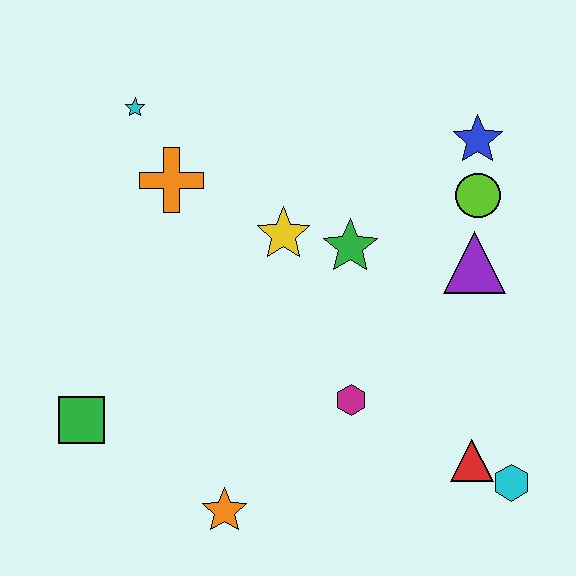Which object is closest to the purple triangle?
The lime circle is closest to the purple triangle.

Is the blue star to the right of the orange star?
Yes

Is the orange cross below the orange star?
No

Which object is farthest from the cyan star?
The cyan hexagon is farthest from the cyan star.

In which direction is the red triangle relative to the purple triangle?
The red triangle is below the purple triangle.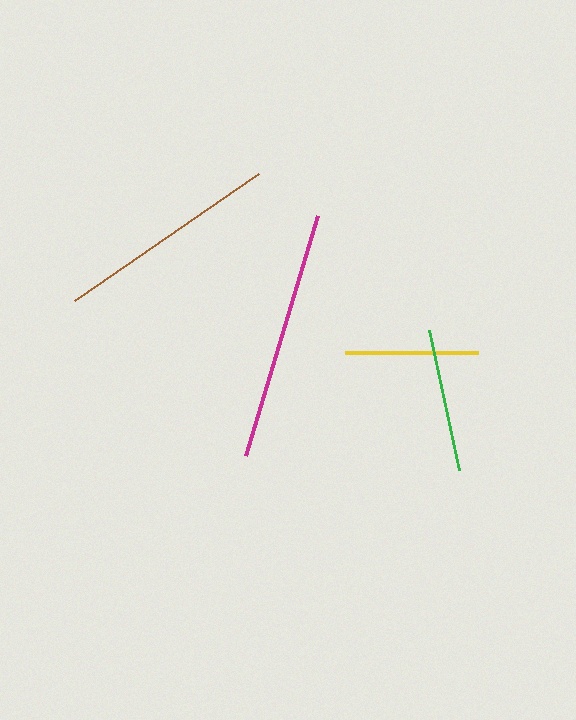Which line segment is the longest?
The magenta line is the longest at approximately 250 pixels.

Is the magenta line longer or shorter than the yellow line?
The magenta line is longer than the yellow line.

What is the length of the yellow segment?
The yellow segment is approximately 133 pixels long.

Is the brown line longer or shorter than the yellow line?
The brown line is longer than the yellow line.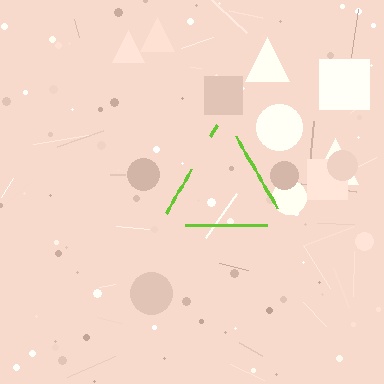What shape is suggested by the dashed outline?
The dashed outline suggests a triangle.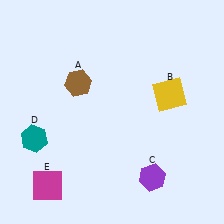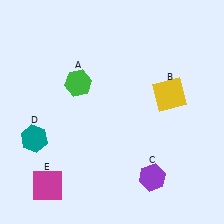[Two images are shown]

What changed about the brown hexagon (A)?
In Image 1, A is brown. In Image 2, it changed to green.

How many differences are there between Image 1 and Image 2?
There is 1 difference between the two images.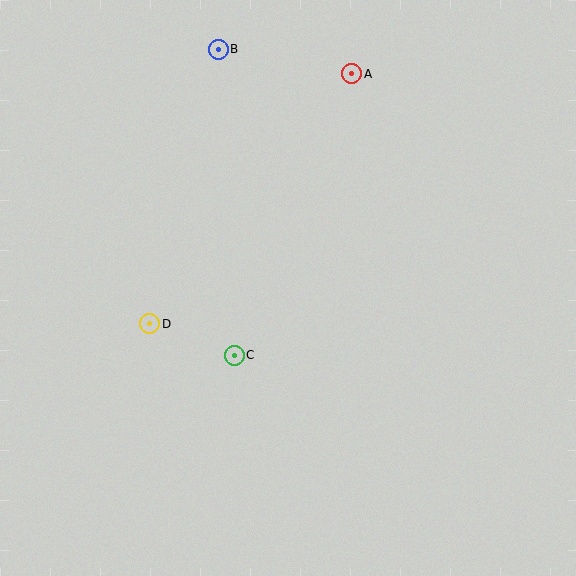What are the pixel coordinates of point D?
Point D is at (150, 324).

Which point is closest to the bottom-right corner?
Point C is closest to the bottom-right corner.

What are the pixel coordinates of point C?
Point C is at (234, 355).